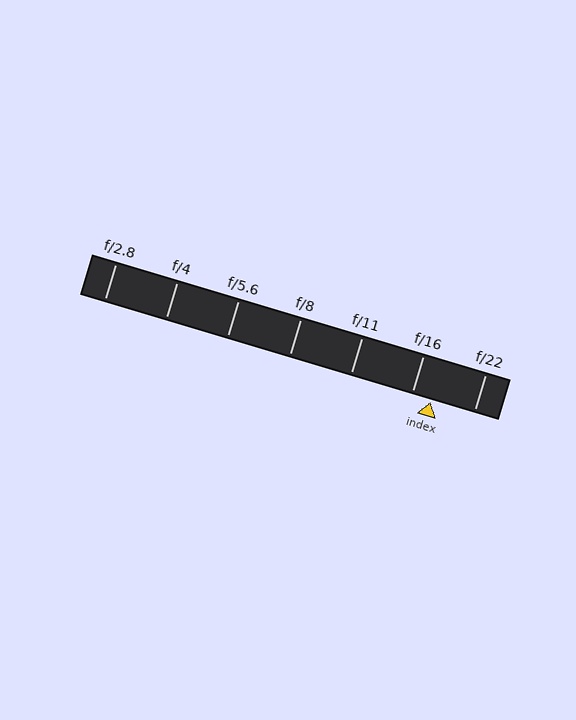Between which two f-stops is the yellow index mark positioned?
The index mark is between f/16 and f/22.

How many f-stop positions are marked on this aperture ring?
There are 7 f-stop positions marked.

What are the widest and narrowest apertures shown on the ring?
The widest aperture shown is f/2.8 and the narrowest is f/22.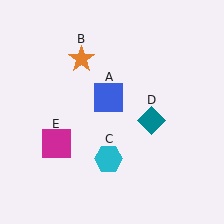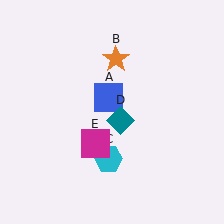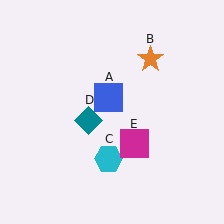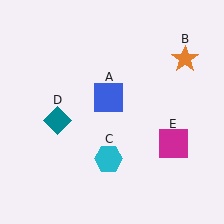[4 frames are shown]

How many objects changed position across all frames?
3 objects changed position: orange star (object B), teal diamond (object D), magenta square (object E).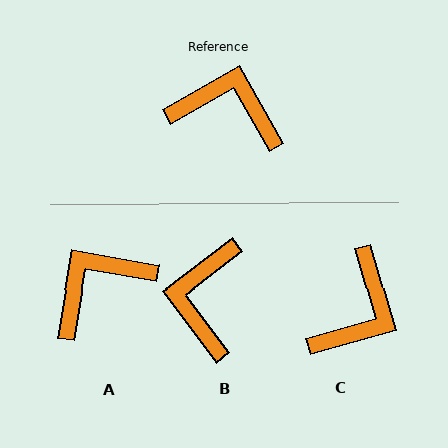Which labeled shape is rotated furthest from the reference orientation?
C, about 103 degrees away.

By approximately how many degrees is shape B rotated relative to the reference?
Approximately 98 degrees counter-clockwise.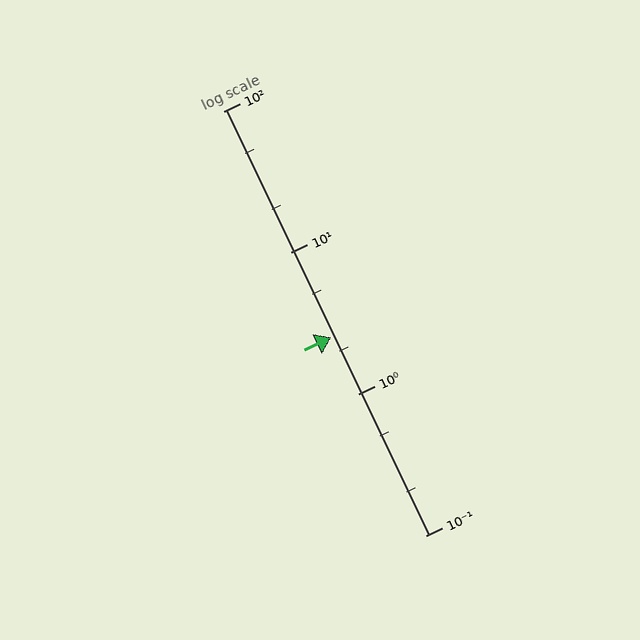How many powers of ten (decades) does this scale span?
The scale spans 3 decades, from 0.1 to 100.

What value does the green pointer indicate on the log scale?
The pointer indicates approximately 2.5.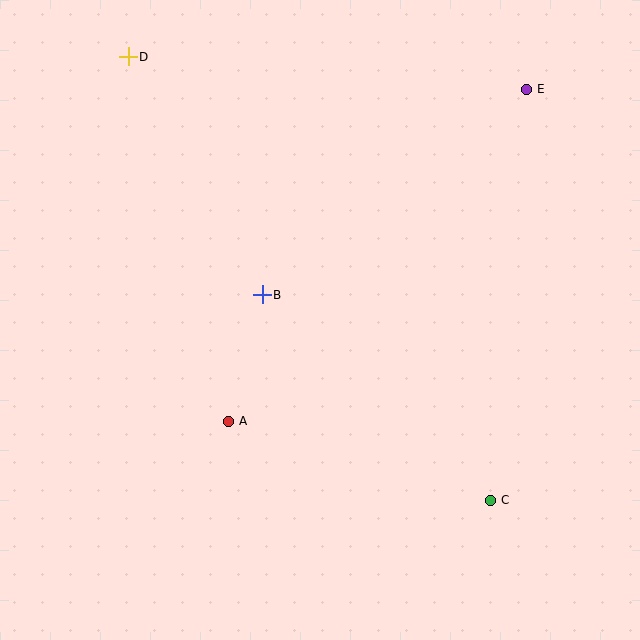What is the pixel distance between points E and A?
The distance between E and A is 446 pixels.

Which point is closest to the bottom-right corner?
Point C is closest to the bottom-right corner.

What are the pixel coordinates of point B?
Point B is at (262, 295).